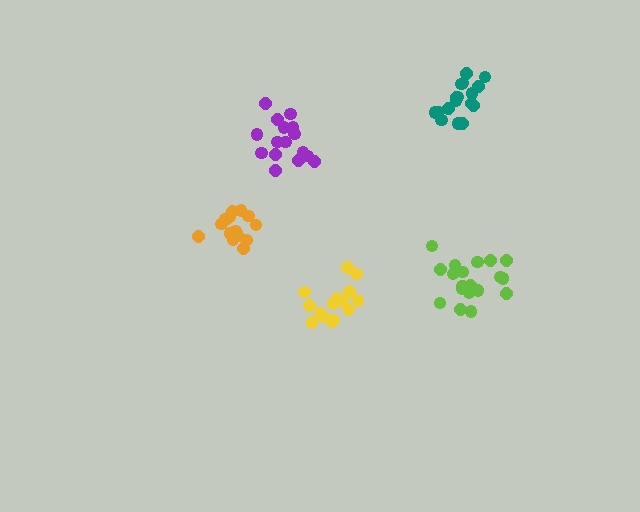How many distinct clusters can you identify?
There are 5 distinct clusters.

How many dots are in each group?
Group 1: 17 dots, Group 2: 15 dots, Group 3: 15 dots, Group 4: 20 dots, Group 5: 17 dots (84 total).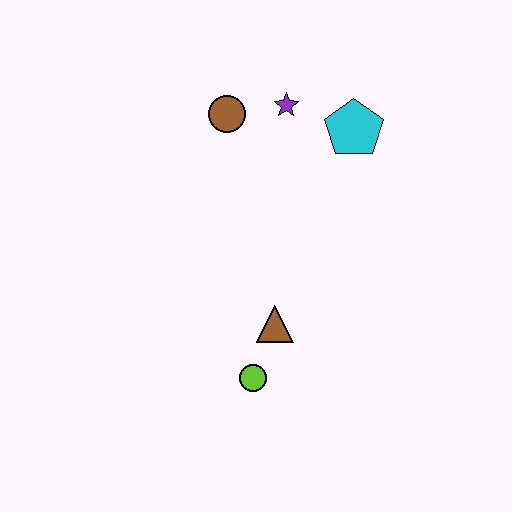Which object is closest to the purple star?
The brown circle is closest to the purple star.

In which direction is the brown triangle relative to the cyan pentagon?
The brown triangle is below the cyan pentagon.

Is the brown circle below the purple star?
Yes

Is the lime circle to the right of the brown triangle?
No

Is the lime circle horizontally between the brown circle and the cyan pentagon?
Yes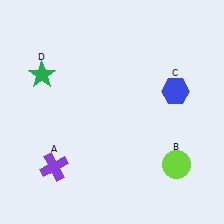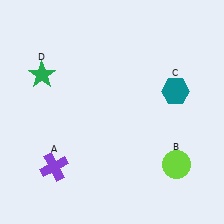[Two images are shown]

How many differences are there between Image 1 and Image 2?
There is 1 difference between the two images.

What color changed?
The hexagon (C) changed from blue in Image 1 to teal in Image 2.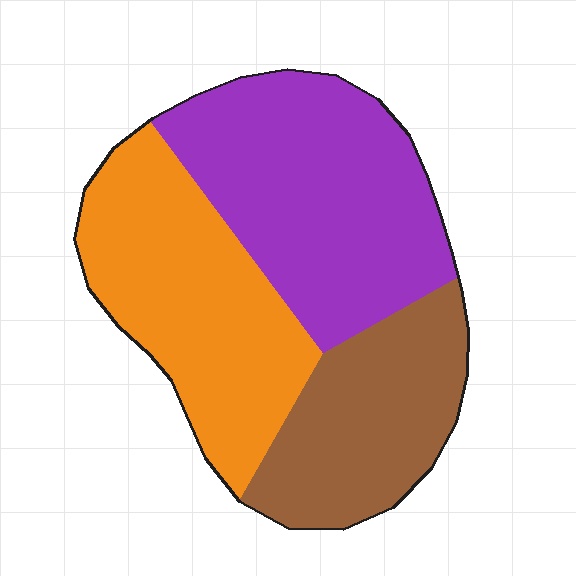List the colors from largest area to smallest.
From largest to smallest: purple, orange, brown.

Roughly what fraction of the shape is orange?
Orange covers roughly 35% of the shape.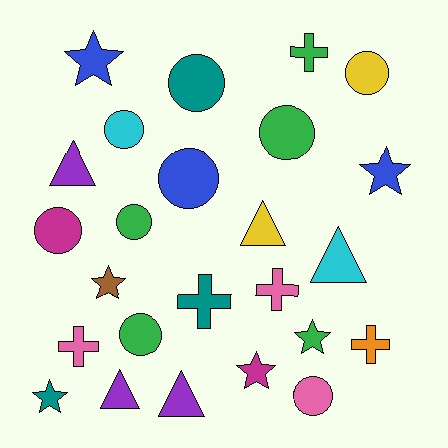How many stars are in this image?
There are 6 stars.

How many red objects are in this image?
There are no red objects.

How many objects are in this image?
There are 25 objects.